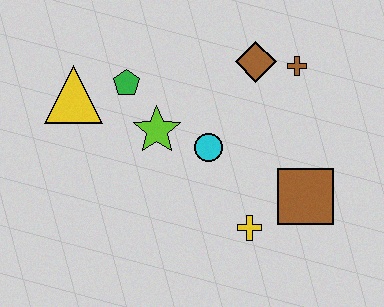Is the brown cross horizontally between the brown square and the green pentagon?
Yes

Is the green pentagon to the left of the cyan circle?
Yes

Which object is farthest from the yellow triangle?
The brown square is farthest from the yellow triangle.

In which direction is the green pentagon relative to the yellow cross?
The green pentagon is above the yellow cross.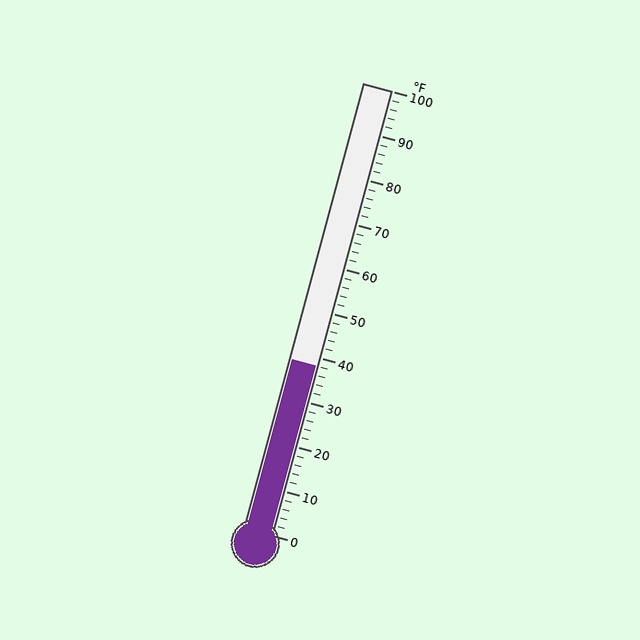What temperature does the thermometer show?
The thermometer shows approximately 38°F.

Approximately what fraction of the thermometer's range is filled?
The thermometer is filled to approximately 40% of its range.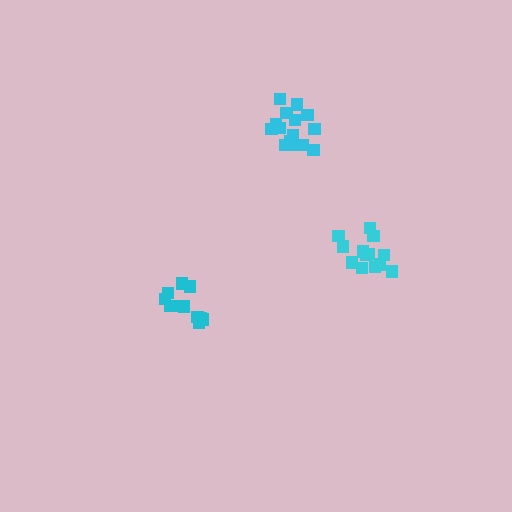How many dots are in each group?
Group 1: 16 dots, Group 2: 12 dots, Group 3: 13 dots (41 total).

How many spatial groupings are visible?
There are 3 spatial groupings.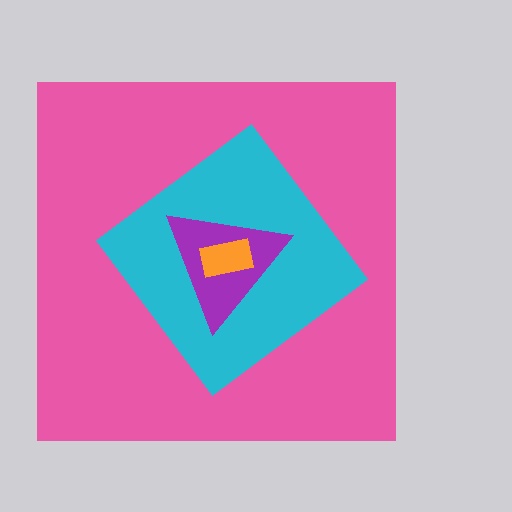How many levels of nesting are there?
4.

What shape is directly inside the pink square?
The cyan diamond.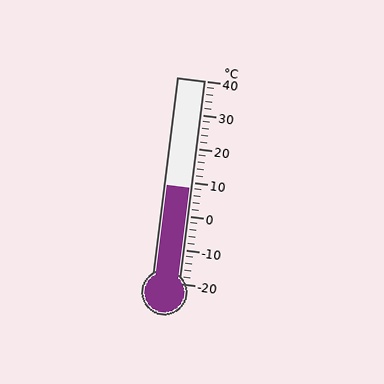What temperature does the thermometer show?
The thermometer shows approximately 8°C.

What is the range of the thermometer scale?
The thermometer scale ranges from -20°C to 40°C.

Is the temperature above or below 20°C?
The temperature is below 20°C.